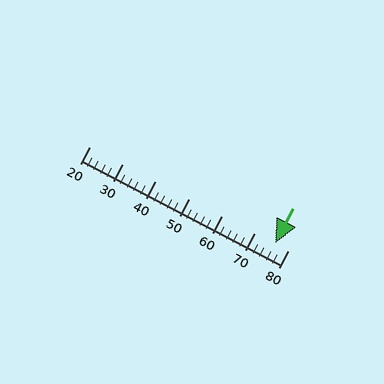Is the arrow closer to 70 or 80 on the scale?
The arrow is closer to 80.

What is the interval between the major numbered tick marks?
The major tick marks are spaced 10 units apart.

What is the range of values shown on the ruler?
The ruler shows values from 20 to 80.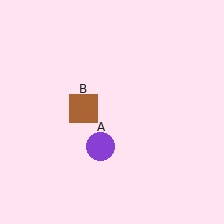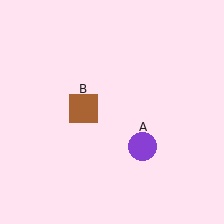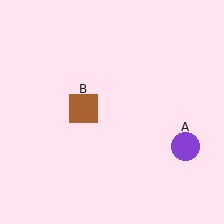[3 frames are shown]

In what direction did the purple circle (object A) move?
The purple circle (object A) moved right.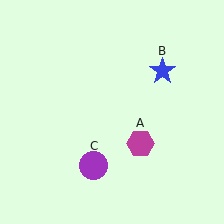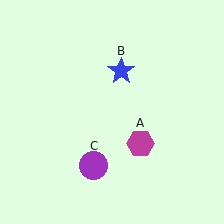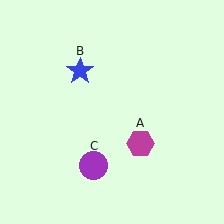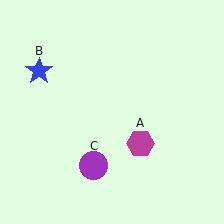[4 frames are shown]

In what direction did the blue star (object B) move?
The blue star (object B) moved left.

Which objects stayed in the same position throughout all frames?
Magenta hexagon (object A) and purple circle (object C) remained stationary.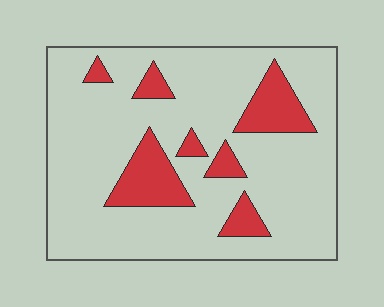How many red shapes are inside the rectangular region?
7.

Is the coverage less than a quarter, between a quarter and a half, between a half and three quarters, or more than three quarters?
Less than a quarter.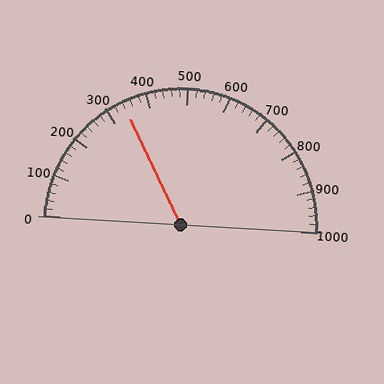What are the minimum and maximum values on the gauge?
The gauge ranges from 0 to 1000.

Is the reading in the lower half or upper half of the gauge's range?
The reading is in the lower half of the range (0 to 1000).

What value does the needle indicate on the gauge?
The needle indicates approximately 340.